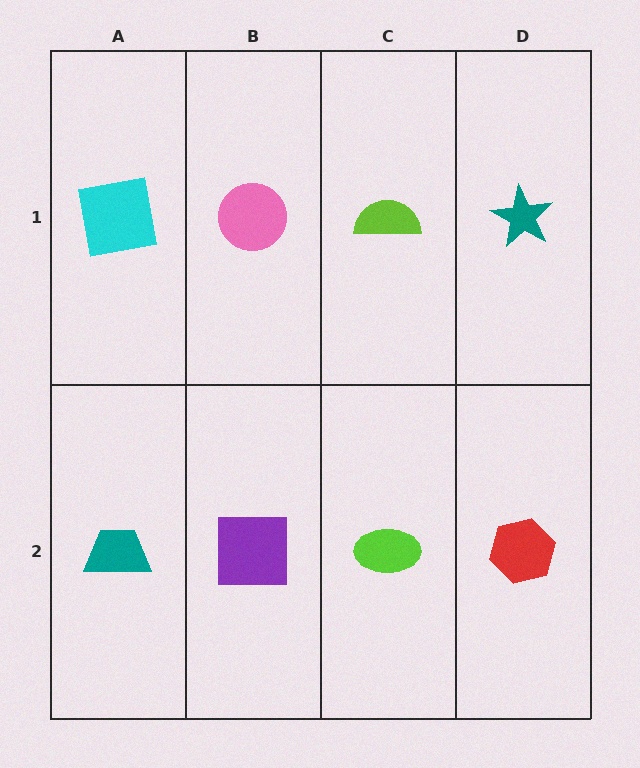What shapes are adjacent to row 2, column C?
A lime semicircle (row 1, column C), a purple square (row 2, column B), a red hexagon (row 2, column D).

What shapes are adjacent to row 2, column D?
A teal star (row 1, column D), a lime ellipse (row 2, column C).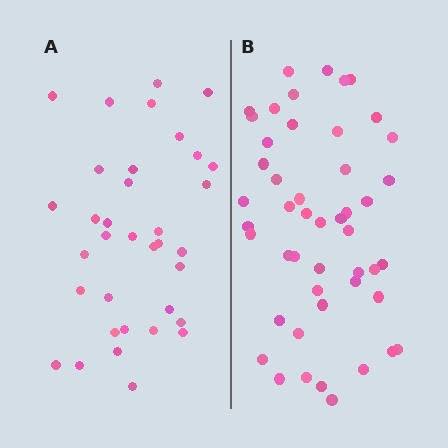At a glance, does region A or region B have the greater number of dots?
Region B (the right region) has more dots.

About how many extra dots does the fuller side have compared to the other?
Region B has approximately 15 more dots than region A.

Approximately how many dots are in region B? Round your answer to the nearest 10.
About 50 dots. (The exact count is 48, which rounds to 50.)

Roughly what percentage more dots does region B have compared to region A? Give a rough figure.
About 35% more.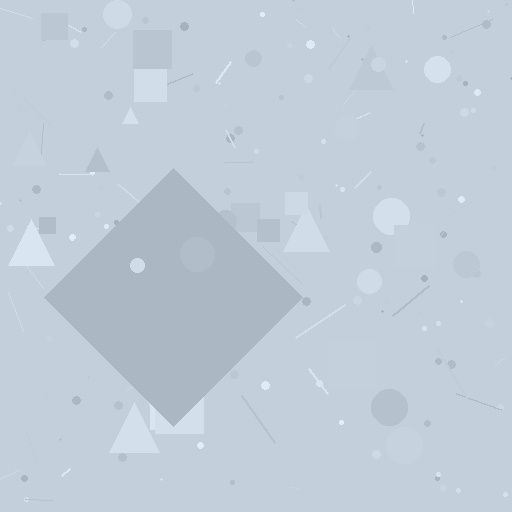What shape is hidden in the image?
A diamond is hidden in the image.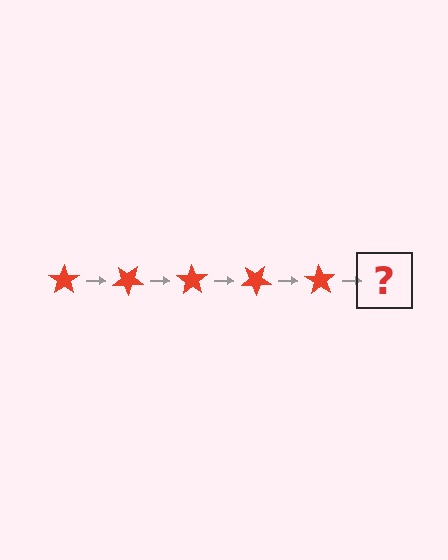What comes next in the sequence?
The next element should be a red star rotated 175 degrees.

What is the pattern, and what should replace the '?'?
The pattern is that the star rotates 35 degrees each step. The '?' should be a red star rotated 175 degrees.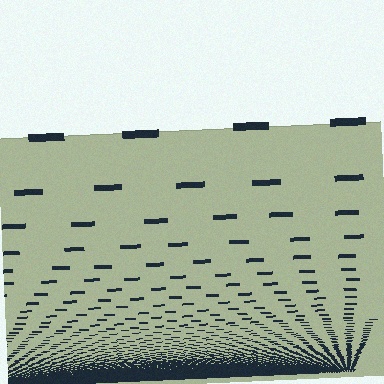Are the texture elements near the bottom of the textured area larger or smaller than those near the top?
Smaller. The gradient is inverted — elements near the bottom are smaller and denser.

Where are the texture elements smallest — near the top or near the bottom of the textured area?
Near the bottom.